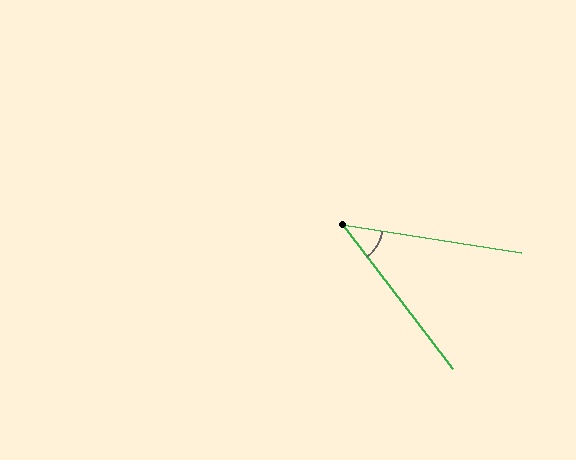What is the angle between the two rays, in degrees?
Approximately 44 degrees.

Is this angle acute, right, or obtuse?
It is acute.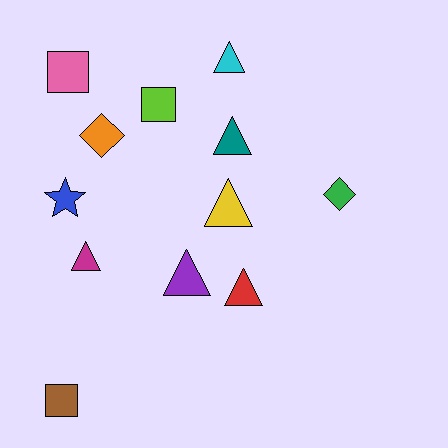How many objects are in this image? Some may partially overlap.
There are 12 objects.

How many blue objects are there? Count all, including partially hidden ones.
There is 1 blue object.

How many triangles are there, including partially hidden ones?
There are 6 triangles.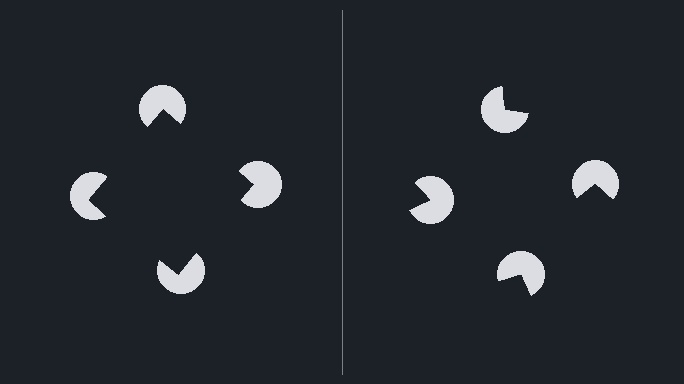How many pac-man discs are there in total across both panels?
8 — 4 on each side.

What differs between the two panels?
The pac-man discs are positioned identically on both sides; only the wedge orientations differ. On the left they align to a square; on the right they are misaligned.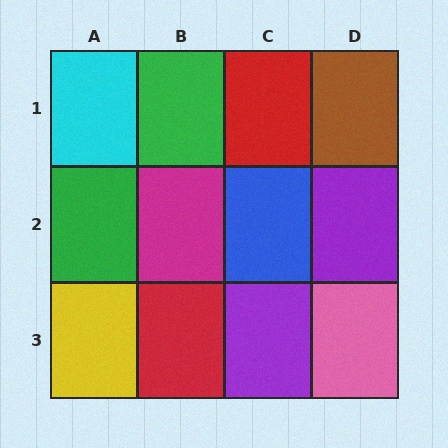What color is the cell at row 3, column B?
Red.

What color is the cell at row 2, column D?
Purple.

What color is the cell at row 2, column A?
Green.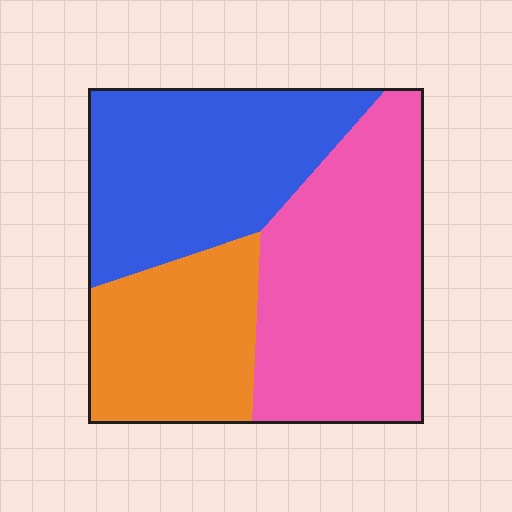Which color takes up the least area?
Orange, at roughly 25%.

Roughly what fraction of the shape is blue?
Blue takes up about one third (1/3) of the shape.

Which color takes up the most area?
Pink, at roughly 40%.